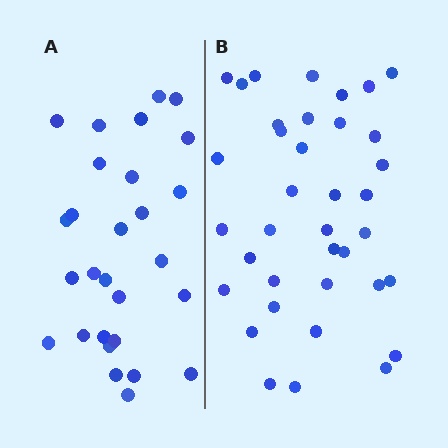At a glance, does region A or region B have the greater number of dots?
Region B (the right region) has more dots.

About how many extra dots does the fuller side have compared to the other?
Region B has roughly 8 or so more dots than region A.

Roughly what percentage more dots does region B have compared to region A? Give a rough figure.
About 30% more.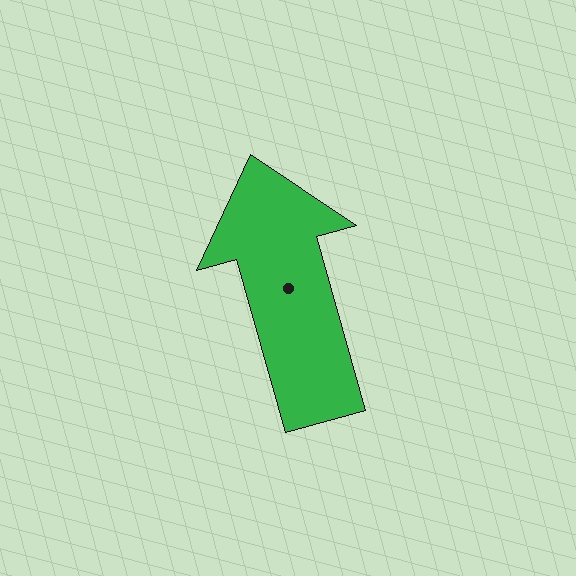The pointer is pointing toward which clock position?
Roughly 11 o'clock.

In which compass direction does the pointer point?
North.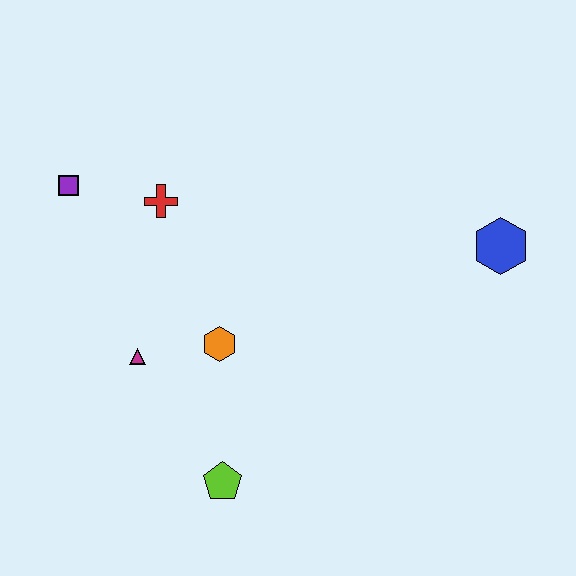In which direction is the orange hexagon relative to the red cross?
The orange hexagon is below the red cross.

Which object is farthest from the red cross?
The blue hexagon is farthest from the red cross.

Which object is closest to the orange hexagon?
The magenta triangle is closest to the orange hexagon.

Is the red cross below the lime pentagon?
No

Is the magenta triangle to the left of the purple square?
No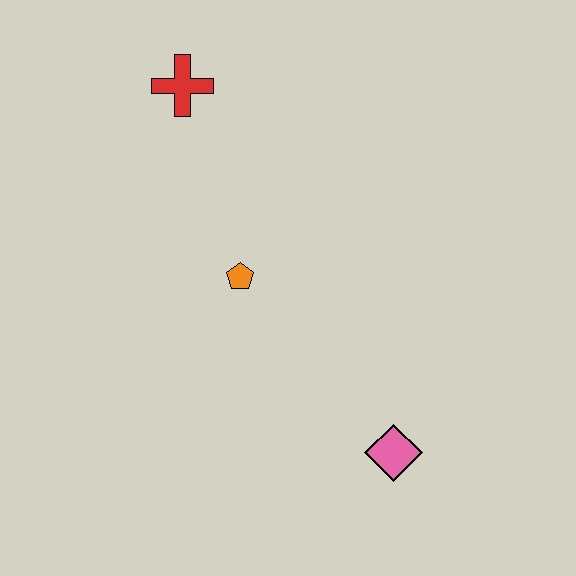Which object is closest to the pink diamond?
The orange pentagon is closest to the pink diamond.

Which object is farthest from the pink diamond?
The red cross is farthest from the pink diamond.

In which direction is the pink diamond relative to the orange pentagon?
The pink diamond is below the orange pentagon.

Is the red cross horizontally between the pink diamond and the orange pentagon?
No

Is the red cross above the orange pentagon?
Yes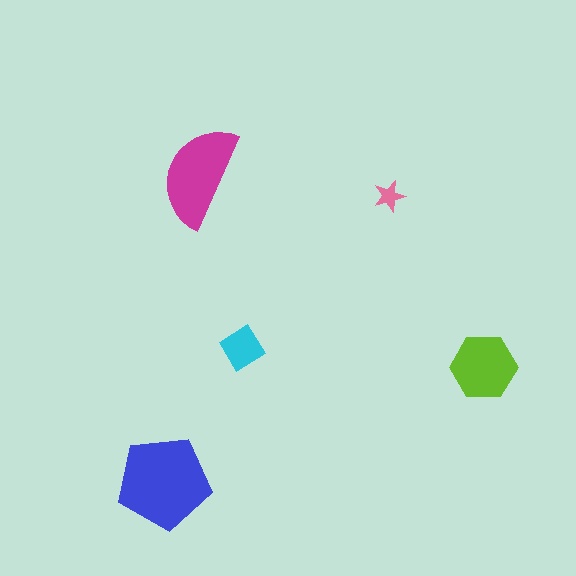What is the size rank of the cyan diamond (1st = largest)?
4th.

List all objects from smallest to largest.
The pink star, the cyan diamond, the lime hexagon, the magenta semicircle, the blue pentagon.